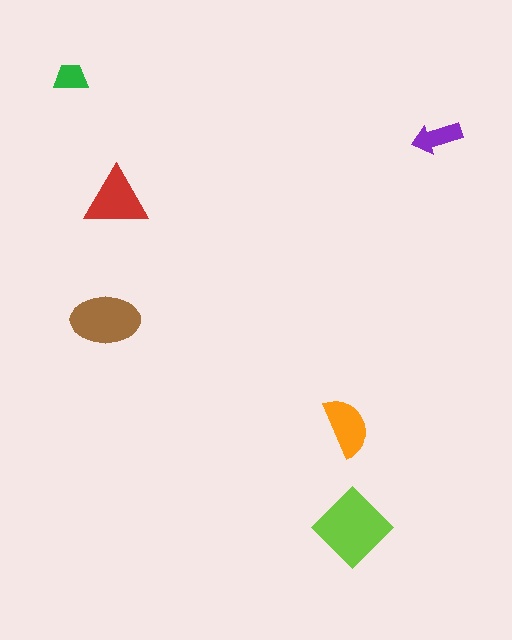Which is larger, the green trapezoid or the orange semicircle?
The orange semicircle.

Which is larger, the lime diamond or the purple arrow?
The lime diamond.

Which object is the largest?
The lime diamond.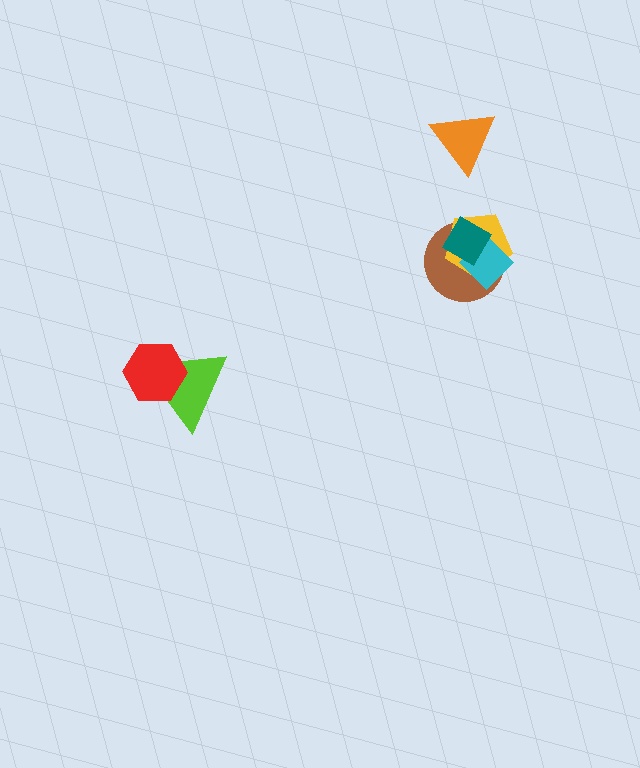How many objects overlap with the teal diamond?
3 objects overlap with the teal diamond.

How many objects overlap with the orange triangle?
0 objects overlap with the orange triangle.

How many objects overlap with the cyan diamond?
3 objects overlap with the cyan diamond.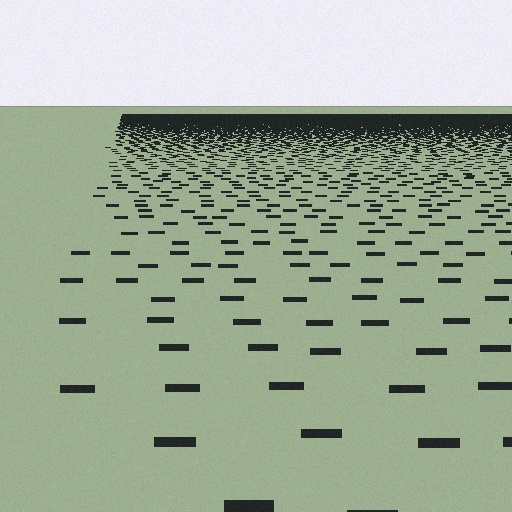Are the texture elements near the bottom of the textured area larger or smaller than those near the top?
Larger. Near the bottom, elements are closer to the viewer and appear at a bigger on-screen size.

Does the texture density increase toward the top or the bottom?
Density increases toward the top.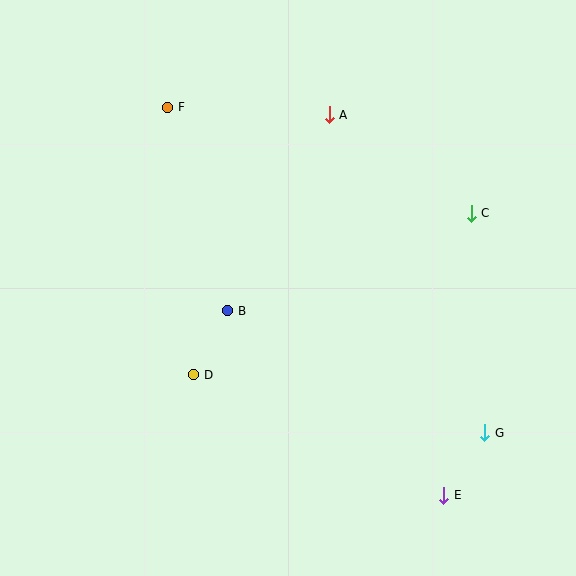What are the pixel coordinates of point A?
Point A is at (329, 115).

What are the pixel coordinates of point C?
Point C is at (471, 213).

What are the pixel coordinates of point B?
Point B is at (227, 311).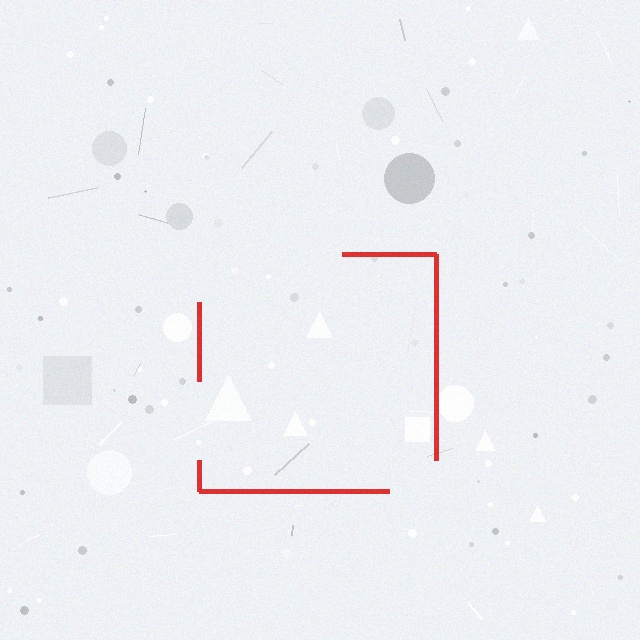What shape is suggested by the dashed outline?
The dashed outline suggests a square.